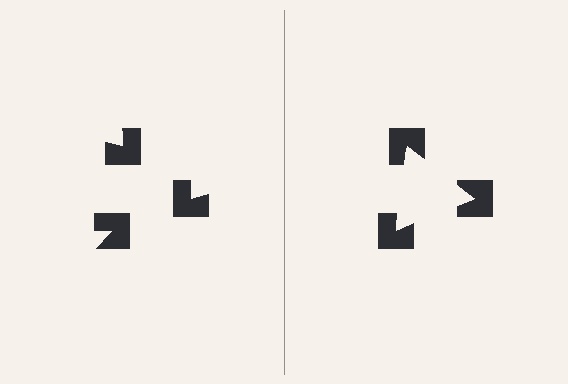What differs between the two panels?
The notched squares are positioned identically on both sides; only the wedge orientations differ. On the right they align to a triangle; on the left they are misaligned.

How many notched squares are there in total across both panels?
6 — 3 on each side.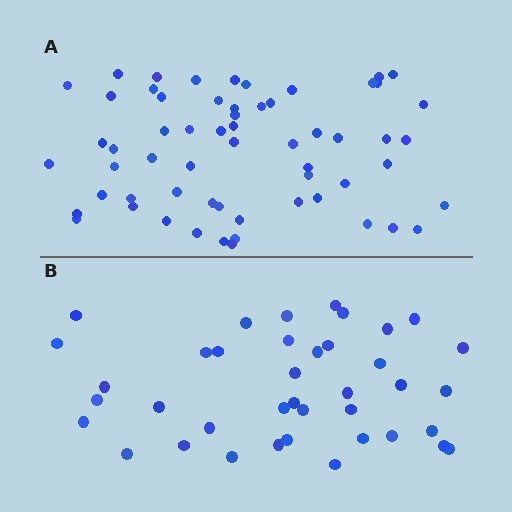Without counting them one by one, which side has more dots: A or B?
Region A (the top region) has more dots.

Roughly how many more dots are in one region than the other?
Region A has approximately 20 more dots than region B.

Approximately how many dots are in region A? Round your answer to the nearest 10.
About 60 dots.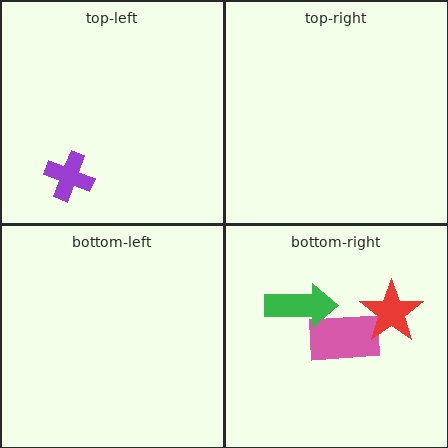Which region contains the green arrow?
The bottom-right region.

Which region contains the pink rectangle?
The bottom-right region.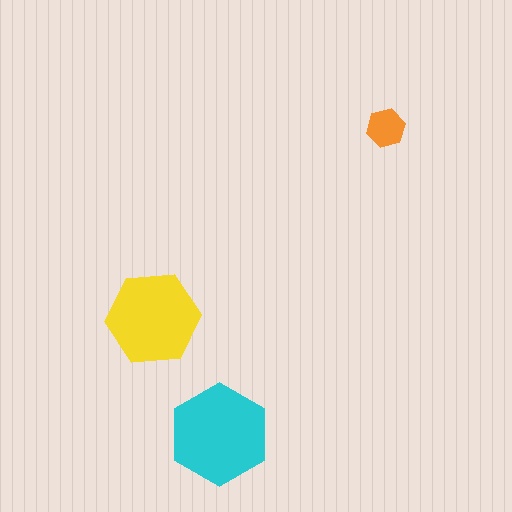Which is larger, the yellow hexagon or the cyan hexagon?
The cyan one.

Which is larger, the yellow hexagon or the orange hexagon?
The yellow one.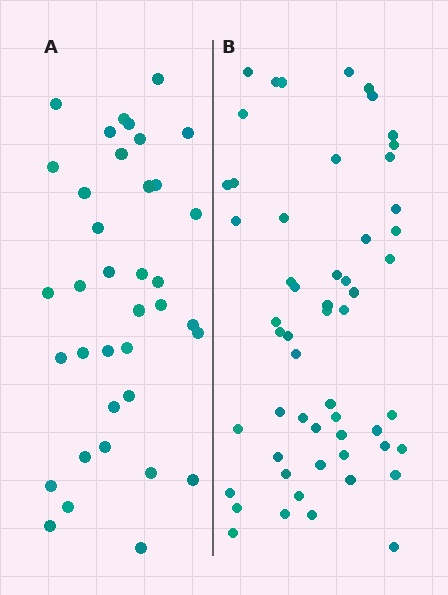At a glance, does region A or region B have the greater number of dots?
Region B (the right region) has more dots.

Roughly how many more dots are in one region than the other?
Region B has approximately 20 more dots than region A.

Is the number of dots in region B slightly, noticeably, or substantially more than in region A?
Region B has substantially more. The ratio is roughly 1.5 to 1.